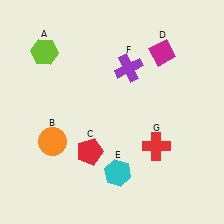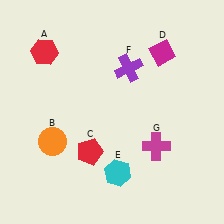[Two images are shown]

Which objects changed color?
A changed from lime to red. G changed from red to magenta.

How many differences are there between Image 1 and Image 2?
There are 2 differences between the two images.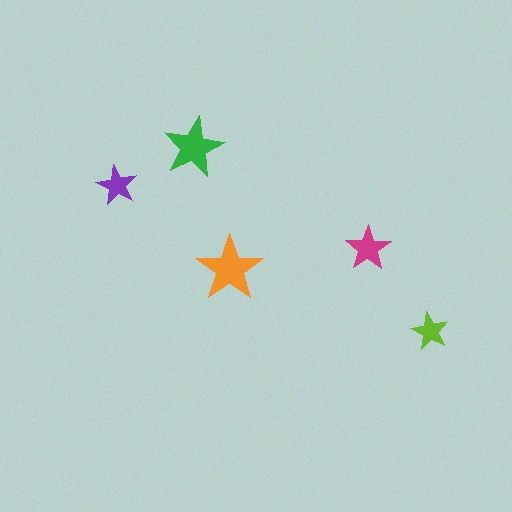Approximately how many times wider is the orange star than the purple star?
About 1.5 times wider.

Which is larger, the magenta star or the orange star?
The orange one.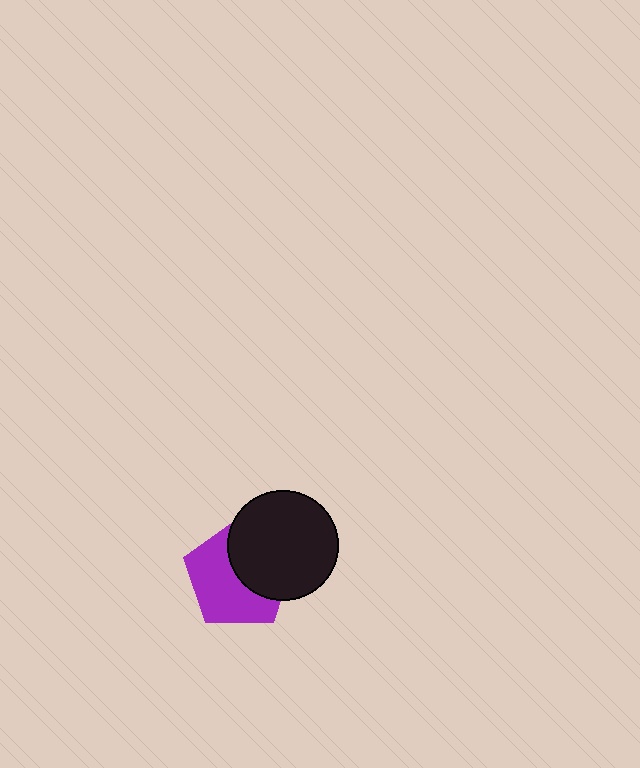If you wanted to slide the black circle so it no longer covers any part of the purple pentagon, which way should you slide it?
Slide it right — that is the most direct way to separate the two shapes.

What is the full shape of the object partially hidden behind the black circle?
The partially hidden object is a purple pentagon.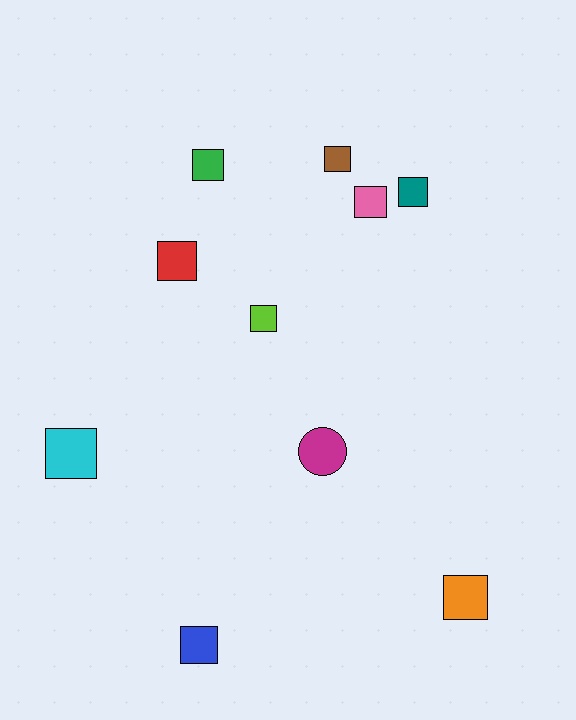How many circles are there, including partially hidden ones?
There is 1 circle.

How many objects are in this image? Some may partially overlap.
There are 10 objects.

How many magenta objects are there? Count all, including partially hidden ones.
There is 1 magenta object.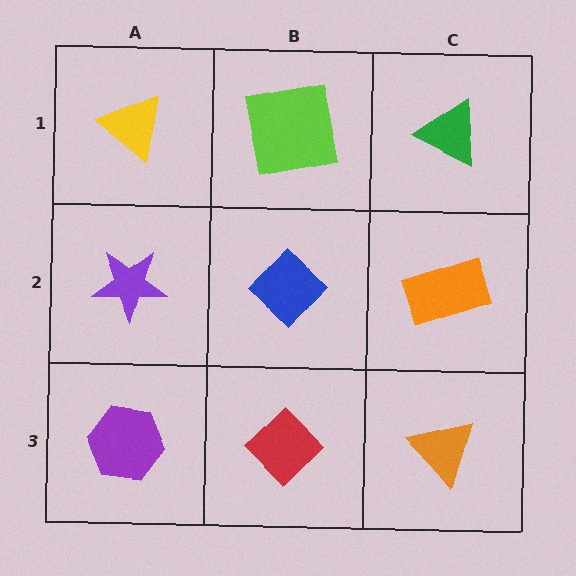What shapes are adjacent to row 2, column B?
A lime square (row 1, column B), a red diamond (row 3, column B), a purple star (row 2, column A), an orange rectangle (row 2, column C).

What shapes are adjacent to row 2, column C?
A green triangle (row 1, column C), an orange triangle (row 3, column C), a blue diamond (row 2, column B).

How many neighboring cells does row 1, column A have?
2.